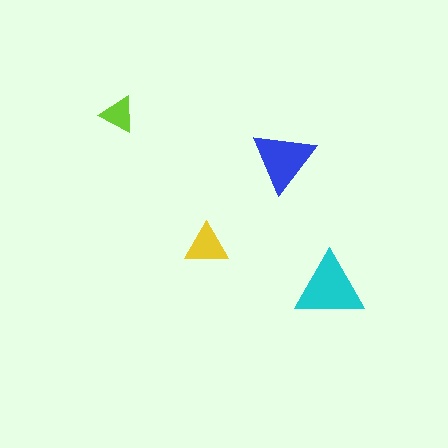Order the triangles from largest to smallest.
the cyan one, the blue one, the yellow one, the lime one.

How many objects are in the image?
There are 4 objects in the image.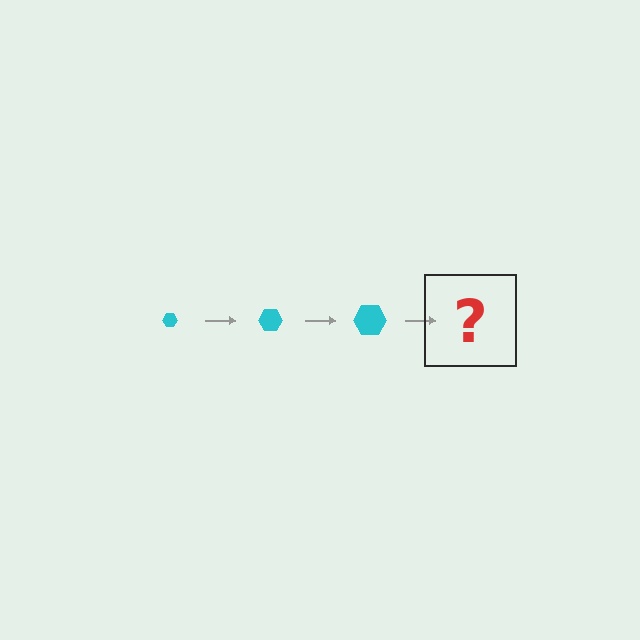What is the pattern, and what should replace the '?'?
The pattern is that the hexagon gets progressively larger each step. The '?' should be a cyan hexagon, larger than the previous one.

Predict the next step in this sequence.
The next step is a cyan hexagon, larger than the previous one.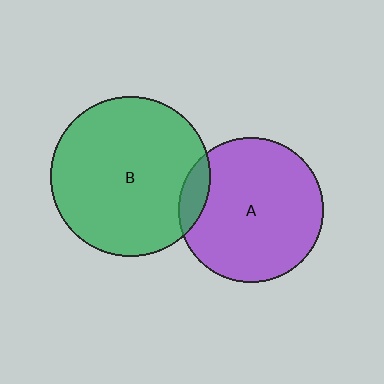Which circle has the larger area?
Circle B (green).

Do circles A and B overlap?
Yes.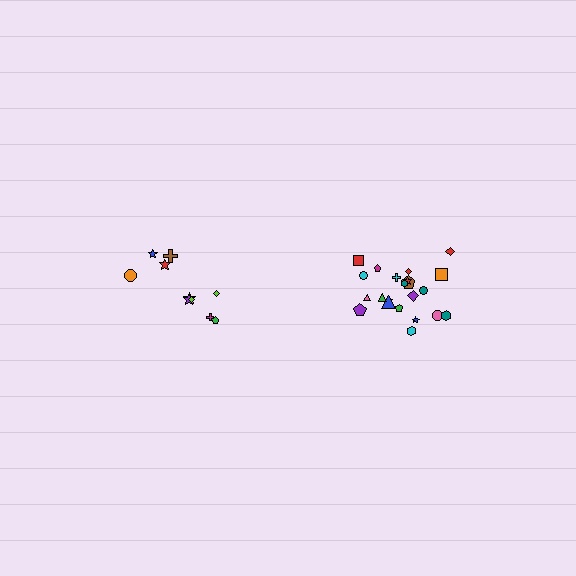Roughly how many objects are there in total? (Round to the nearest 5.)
Roughly 30 objects in total.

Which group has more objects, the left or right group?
The right group.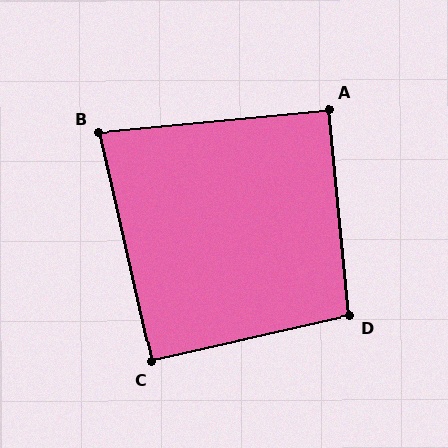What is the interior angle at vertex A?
Approximately 90 degrees (approximately right).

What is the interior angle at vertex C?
Approximately 90 degrees (approximately right).